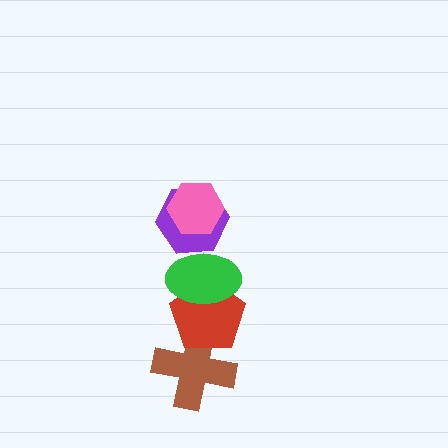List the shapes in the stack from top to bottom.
From top to bottom: the pink hexagon, the purple hexagon, the green ellipse, the red pentagon, the brown cross.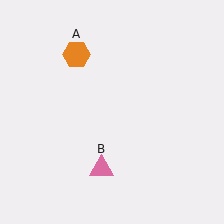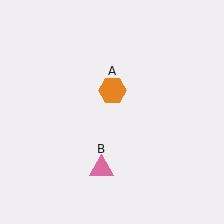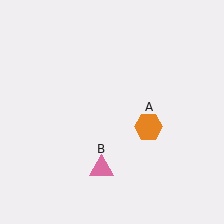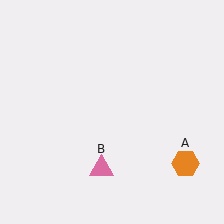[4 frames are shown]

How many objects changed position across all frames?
1 object changed position: orange hexagon (object A).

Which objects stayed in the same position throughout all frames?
Pink triangle (object B) remained stationary.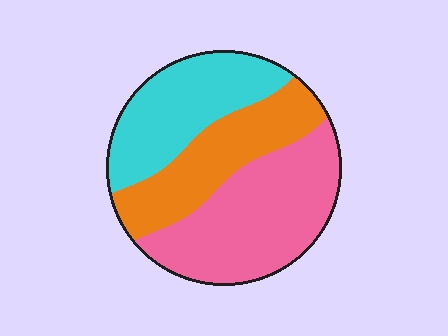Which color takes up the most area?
Pink, at roughly 40%.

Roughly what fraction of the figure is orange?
Orange takes up between a sixth and a third of the figure.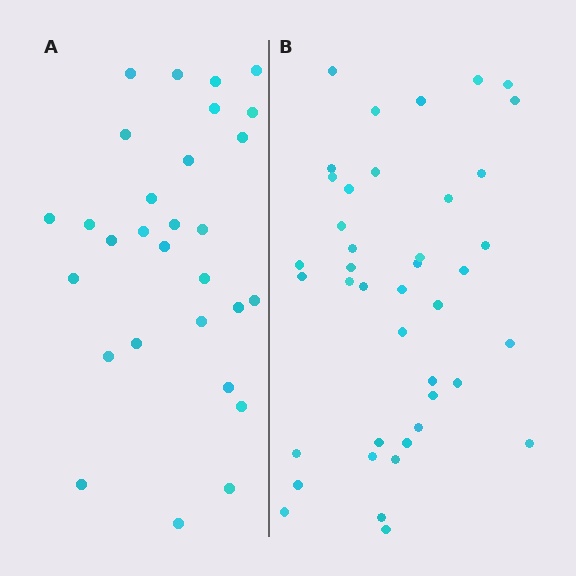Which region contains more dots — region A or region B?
Region B (the right region) has more dots.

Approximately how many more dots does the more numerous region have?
Region B has roughly 12 or so more dots than region A.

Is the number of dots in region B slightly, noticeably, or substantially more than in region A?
Region B has noticeably more, but not dramatically so. The ratio is roughly 1.4 to 1.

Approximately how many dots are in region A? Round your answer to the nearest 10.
About 30 dots. (The exact count is 29, which rounds to 30.)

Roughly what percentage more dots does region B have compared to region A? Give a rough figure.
About 40% more.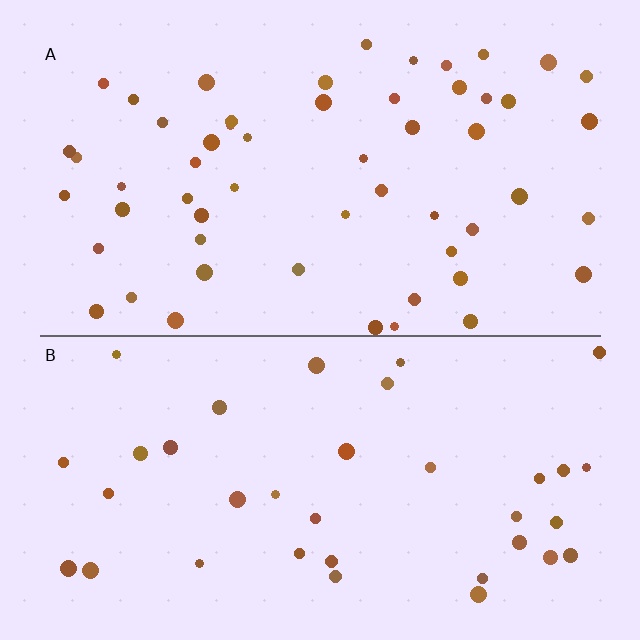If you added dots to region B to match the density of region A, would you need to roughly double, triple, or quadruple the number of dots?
Approximately double.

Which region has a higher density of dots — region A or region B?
A (the top).